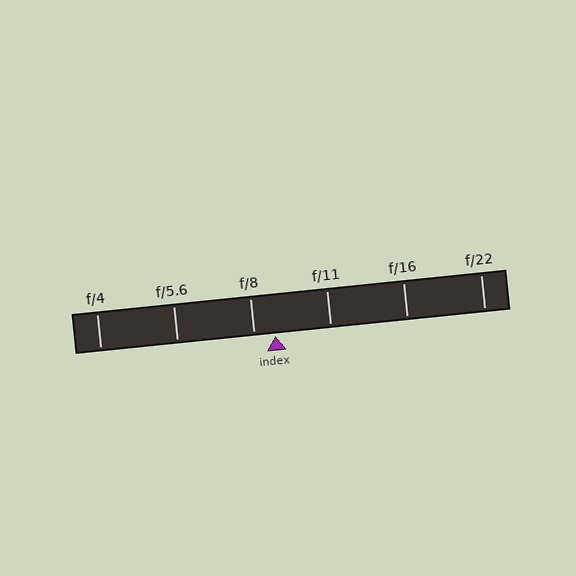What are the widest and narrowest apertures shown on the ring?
The widest aperture shown is f/4 and the narrowest is f/22.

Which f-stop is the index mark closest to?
The index mark is closest to f/8.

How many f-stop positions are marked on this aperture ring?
There are 6 f-stop positions marked.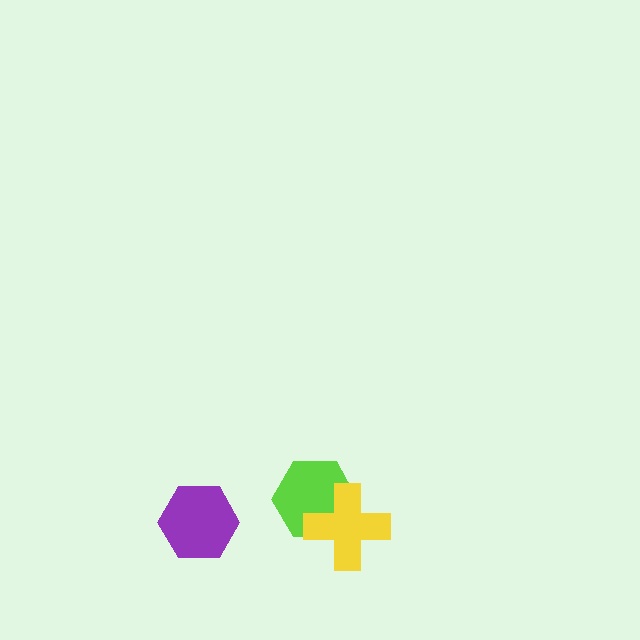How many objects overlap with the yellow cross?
1 object overlaps with the yellow cross.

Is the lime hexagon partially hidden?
Yes, it is partially covered by another shape.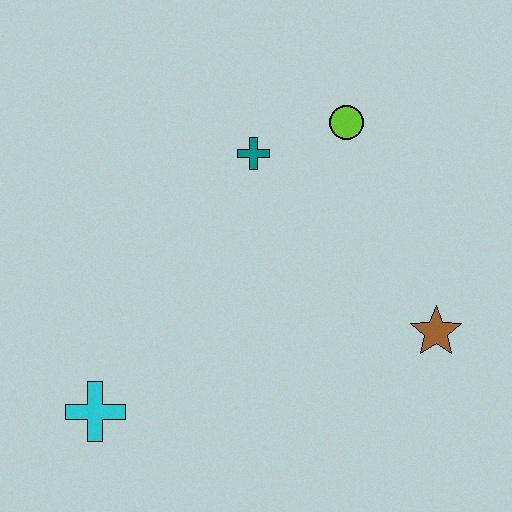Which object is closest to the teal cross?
The lime circle is closest to the teal cross.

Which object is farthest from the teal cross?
The cyan cross is farthest from the teal cross.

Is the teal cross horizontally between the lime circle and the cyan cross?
Yes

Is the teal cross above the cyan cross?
Yes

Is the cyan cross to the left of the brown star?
Yes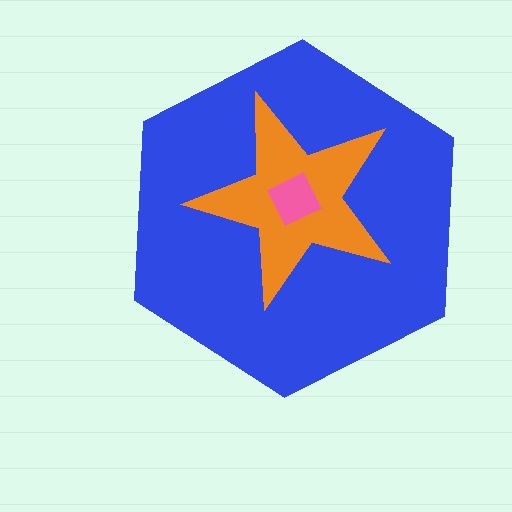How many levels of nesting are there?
3.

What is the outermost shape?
The blue hexagon.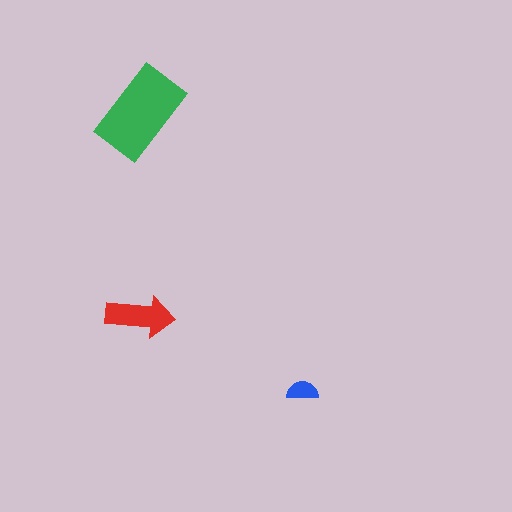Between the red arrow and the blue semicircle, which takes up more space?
The red arrow.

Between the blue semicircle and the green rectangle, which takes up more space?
The green rectangle.